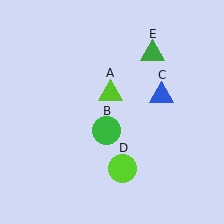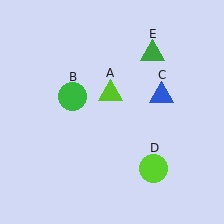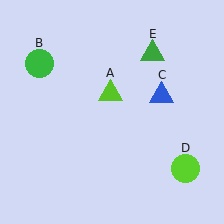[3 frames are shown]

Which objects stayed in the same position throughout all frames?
Lime triangle (object A) and blue triangle (object C) and green triangle (object E) remained stationary.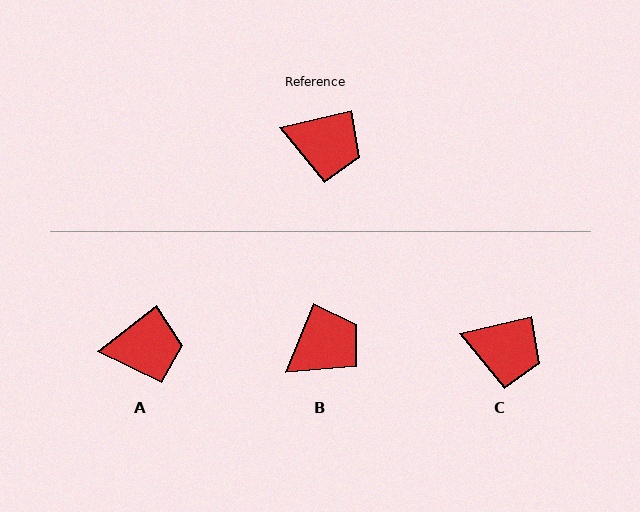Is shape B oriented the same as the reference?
No, it is off by about 55 degrees.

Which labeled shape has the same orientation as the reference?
C.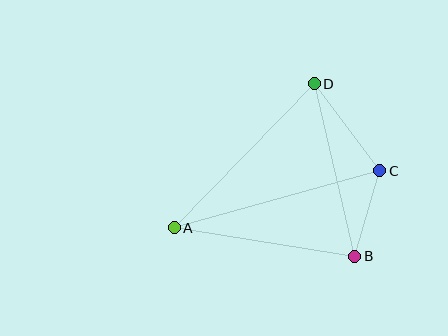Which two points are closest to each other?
Points B and C are closest to each other.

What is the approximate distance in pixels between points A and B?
The distance between A and B is approximately 183 pixels.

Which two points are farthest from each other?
Points A and C are farthest from each other.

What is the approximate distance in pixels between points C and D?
The distance between C and D is approximately 109 pixels.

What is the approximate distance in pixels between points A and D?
The distance between A and D is approximately 201 pixels.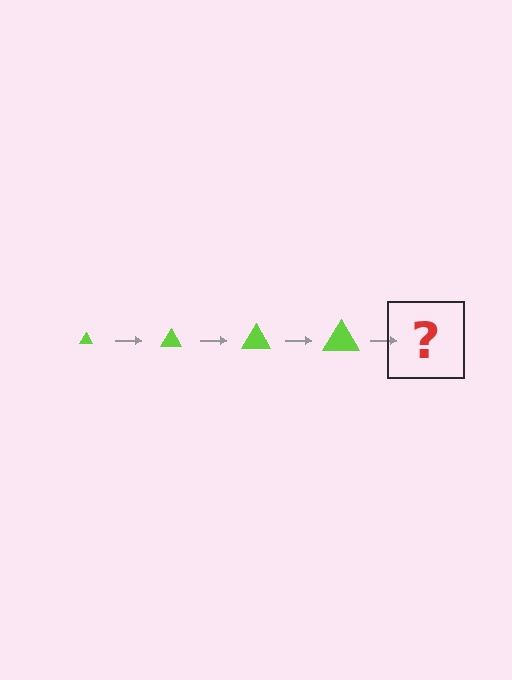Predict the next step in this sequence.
The next step is a lime triangle, larger than the previous one.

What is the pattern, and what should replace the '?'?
The pattern is that the triangle gets progressively larger each step. The '?' should be a lime triangle, larger than the previous one.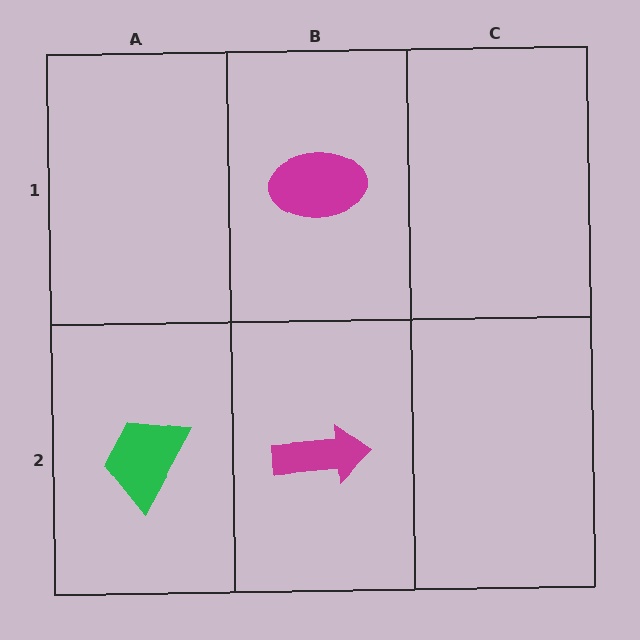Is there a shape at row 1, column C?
No, that cell is empty.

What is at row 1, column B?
A magenta ellipse.